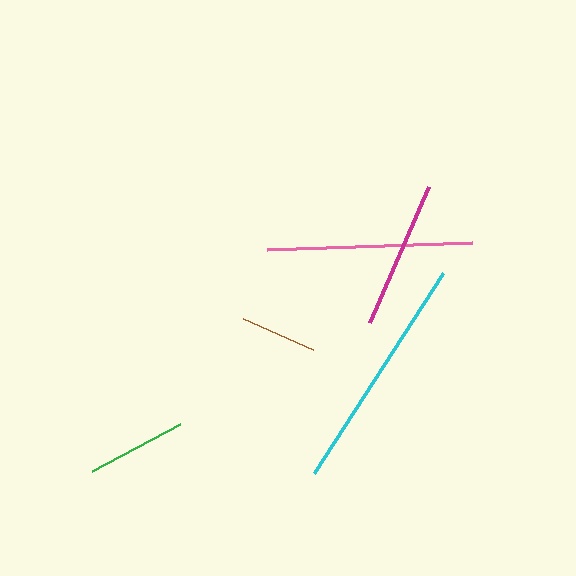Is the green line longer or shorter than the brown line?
The green line is longer than the brown line.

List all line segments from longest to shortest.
From longest to shortest: cyan, pink, magenta, green, brown.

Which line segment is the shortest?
The brown line is the shortest at approximately 77 pixels.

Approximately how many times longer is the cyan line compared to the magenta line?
The cyan line is approximately 1.6 times the length of the magenta line.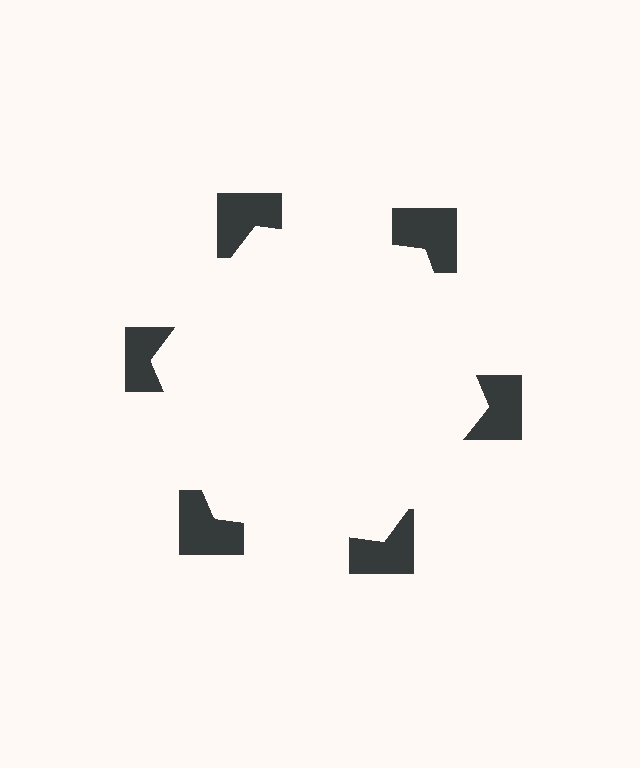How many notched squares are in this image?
There are 6 — one at each vertex of the illusory hexagon.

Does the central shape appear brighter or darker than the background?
It typically appears slightly brighter than the background, even though no actual brightness change is drawn.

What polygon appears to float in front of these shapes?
An illusory hexagon — its edges are inferred from the aligned wedge cuts in the notched squares, not physically drawn.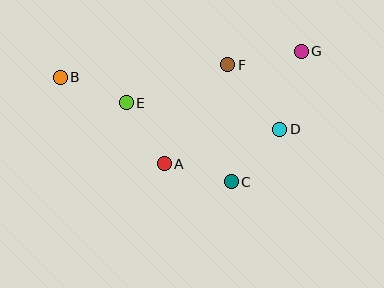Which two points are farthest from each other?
Points B and G are farthest from each other.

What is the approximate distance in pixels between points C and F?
The distance between C and F is approximately 117 pixels.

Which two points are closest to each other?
Points A and C are closest to each other.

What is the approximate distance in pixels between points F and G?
The distance between F and G is approximately 75 pixels.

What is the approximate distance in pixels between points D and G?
The distance between D and G is approximately 81 pixels.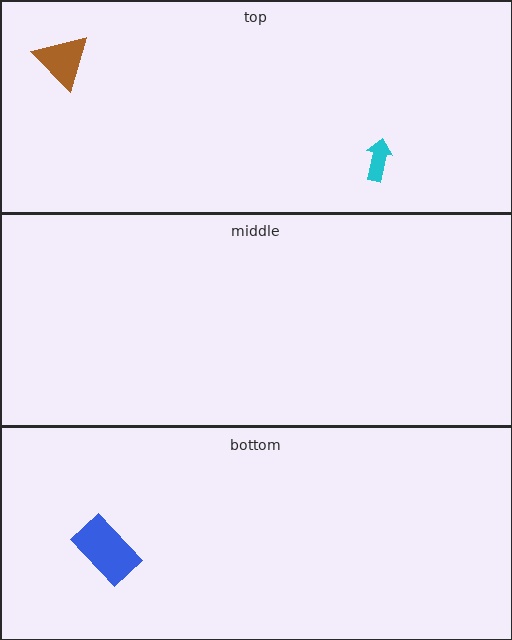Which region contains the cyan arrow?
The top region.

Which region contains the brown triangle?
The top region.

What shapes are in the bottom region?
The blue rectangle.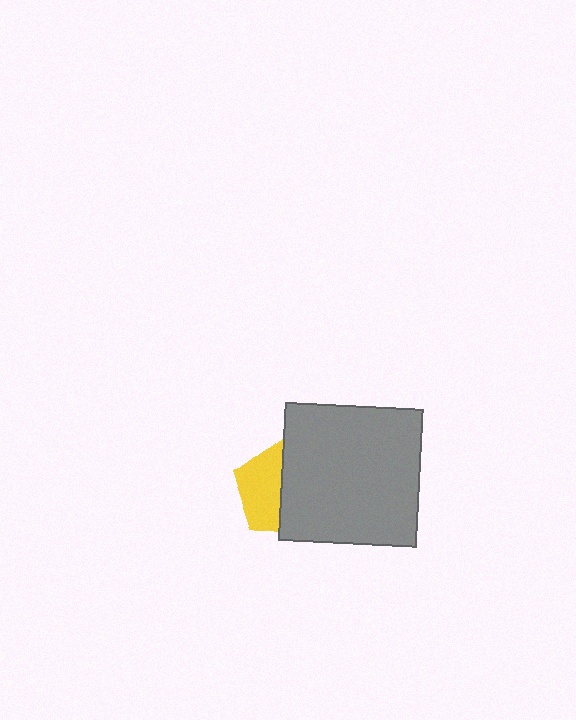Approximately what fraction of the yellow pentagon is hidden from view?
Roughly 52% of the yellow pentagon is hidden behind the gray square.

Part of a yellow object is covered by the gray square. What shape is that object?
It is a pentagon.